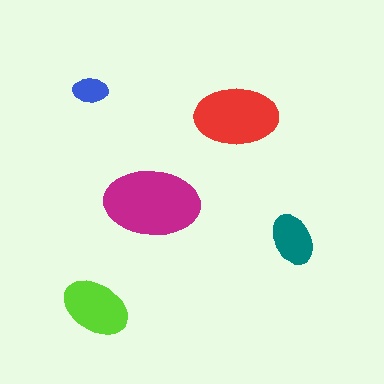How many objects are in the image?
There are 5 objects in the image.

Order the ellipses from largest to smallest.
the magenta one, the red one, the lime one, the teal one, the blue one.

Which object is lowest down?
The lime ellipse is bottommost.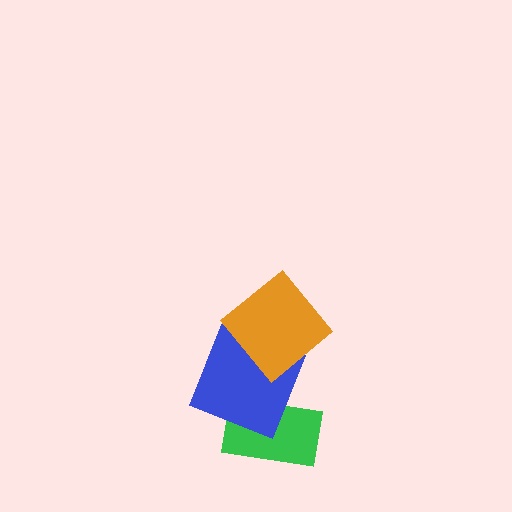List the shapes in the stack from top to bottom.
From top to bottom: the orange diamond, the blue square, the green rectangle.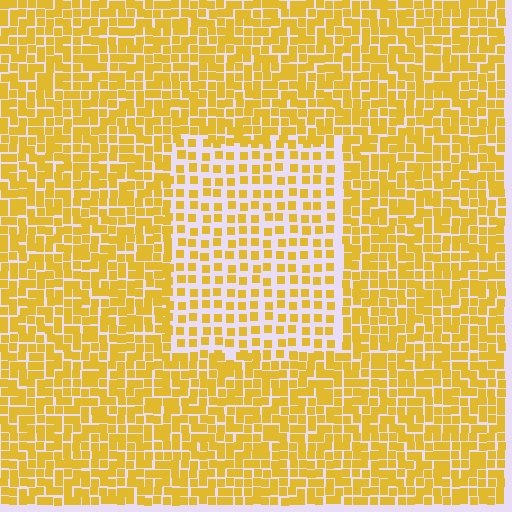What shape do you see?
I see a rectangle.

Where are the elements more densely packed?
The elements are more densely packed outside the rectangle boundary.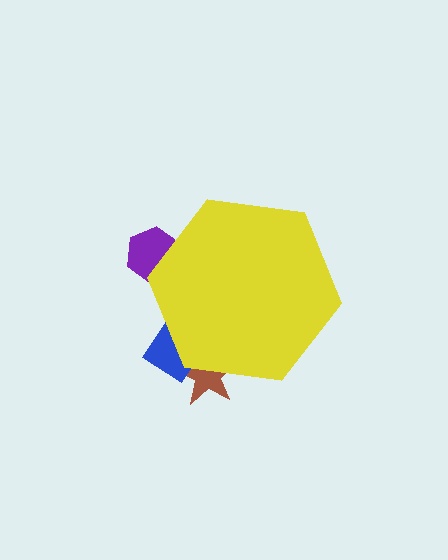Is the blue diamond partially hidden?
Yes, the blue diamond is partially hidden behind the yellow hexagon.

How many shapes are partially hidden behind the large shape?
3 shapes are partially hidden.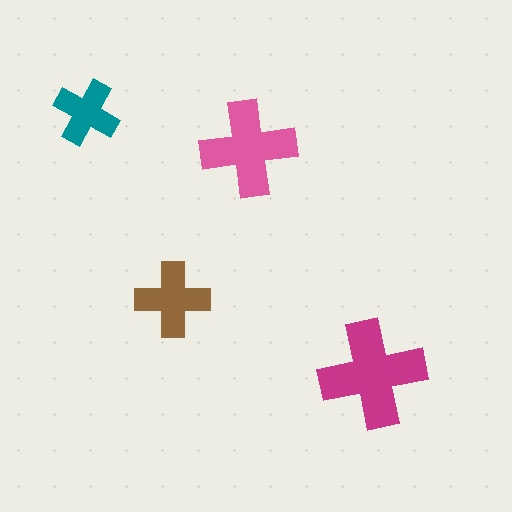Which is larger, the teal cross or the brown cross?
The brown one.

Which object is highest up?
The teal cross is topmost.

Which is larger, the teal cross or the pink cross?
The pink one.